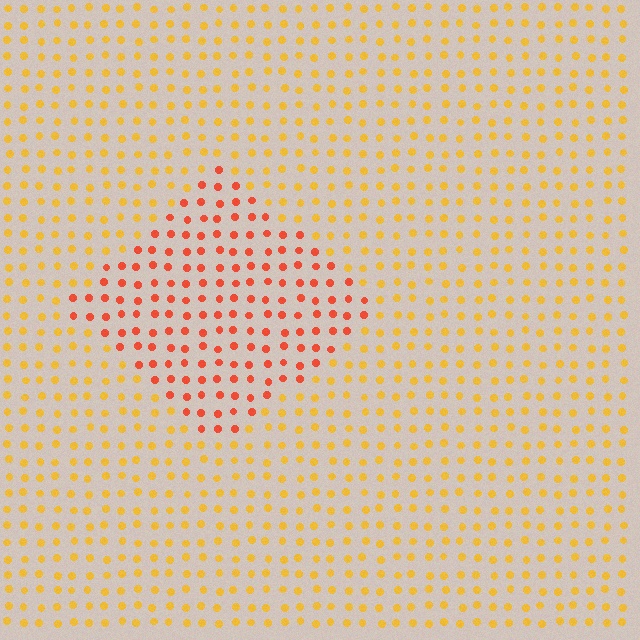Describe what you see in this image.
The image is filled with small yellow elements in a uniform arrangement. A diamond-shaped region is visible where the elements are tinted to a slightly different hue, forming a subtle color boundary.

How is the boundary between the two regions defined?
The boundary is defined purely by a slight shift in hue (about 36 degrees). Spacing, size, and orientation are identical on both sides.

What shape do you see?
I see a diamond.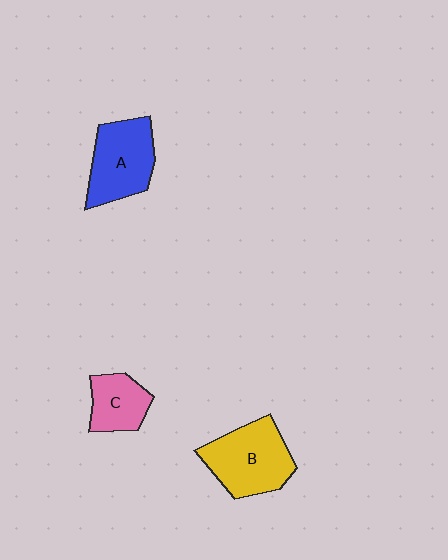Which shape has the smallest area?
Shape C (pink).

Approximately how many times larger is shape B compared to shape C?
Approximately 1.7 times.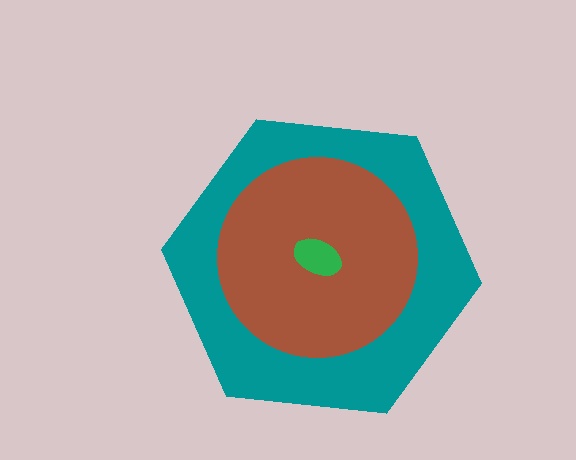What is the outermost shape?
The teal hexagon.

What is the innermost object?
The green ellipse.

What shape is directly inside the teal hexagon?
The brown circle.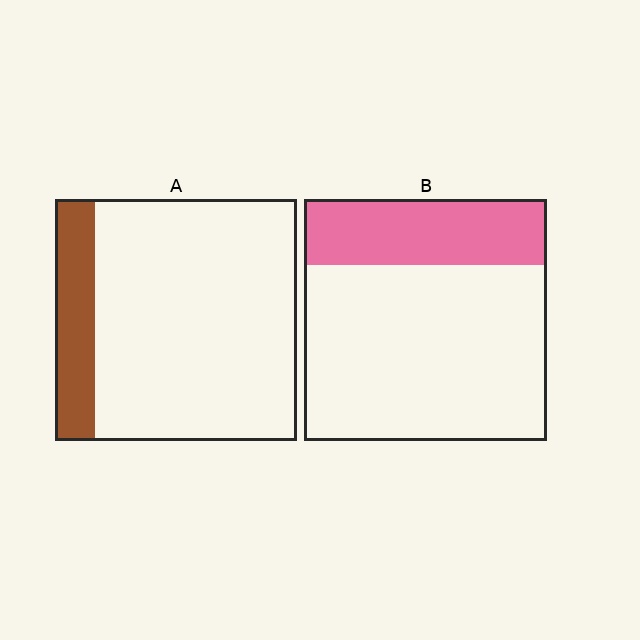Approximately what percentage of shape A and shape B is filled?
A is approximately 15% and B is approximately 25%.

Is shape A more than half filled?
No.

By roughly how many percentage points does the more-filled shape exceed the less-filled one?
By roughly 10 percentage points (B over A).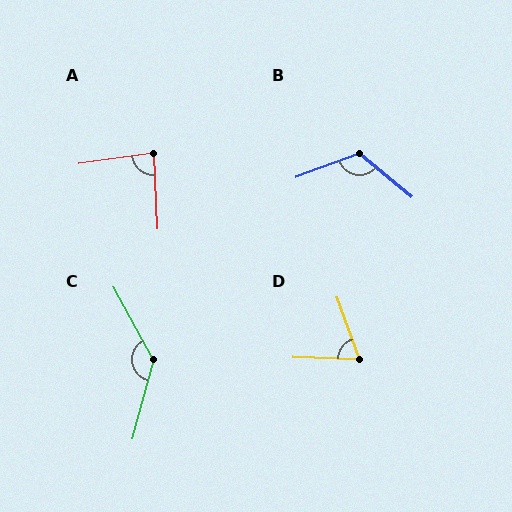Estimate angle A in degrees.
Approximately 84 degrees.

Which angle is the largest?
C, at approximately 136 degrees.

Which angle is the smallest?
D, at approximately 68 degrees.